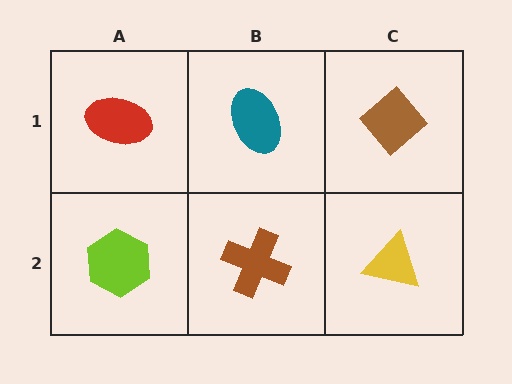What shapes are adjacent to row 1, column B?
A brown cross (row 2, column B), a red ellipse (row 1, column A), a brown diamond (row 1, column C).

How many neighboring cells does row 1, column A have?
2.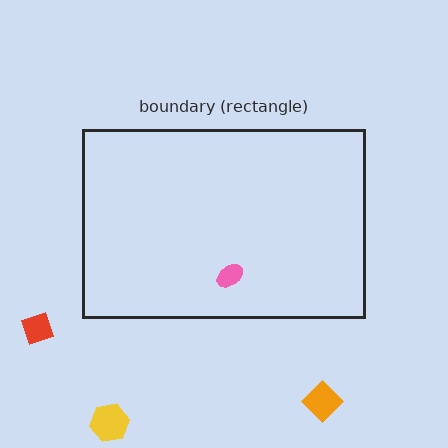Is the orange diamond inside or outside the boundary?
Outside.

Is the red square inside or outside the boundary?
Outside.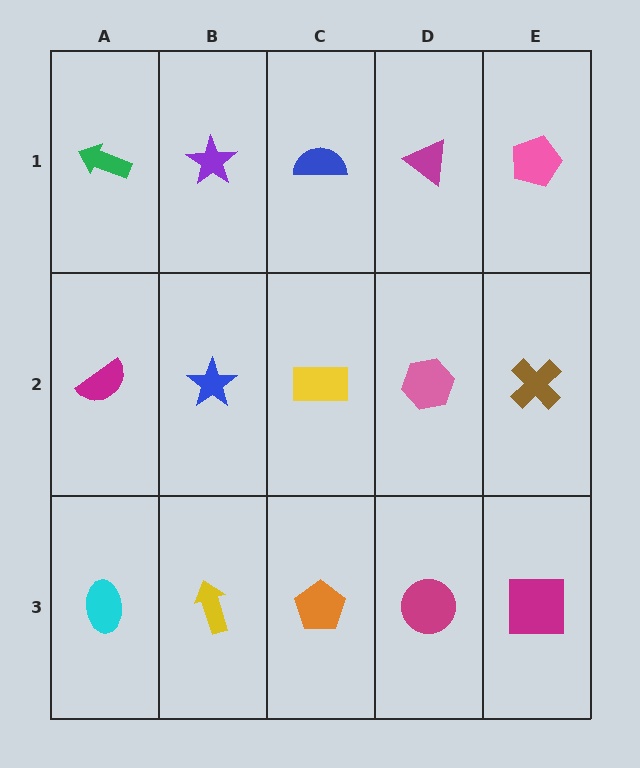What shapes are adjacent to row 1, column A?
A magenta semicircle (row 2, column A), a purple star (row 1, column B).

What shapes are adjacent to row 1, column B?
A blue star (row 2, column B), a green arrow (row 1, column A), a blue semicircle (row 1, column C).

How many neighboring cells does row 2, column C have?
4.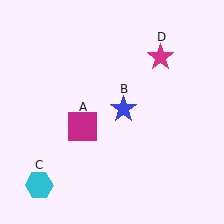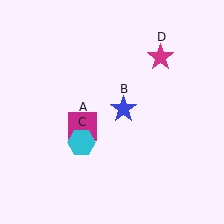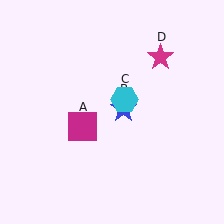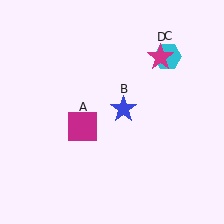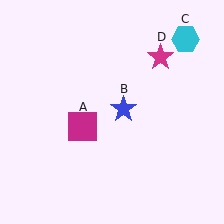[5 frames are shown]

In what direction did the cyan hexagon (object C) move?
The cyan hexagon (object C) moved up and to the right.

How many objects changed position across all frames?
1 object changed position: cyan hexagon (object C).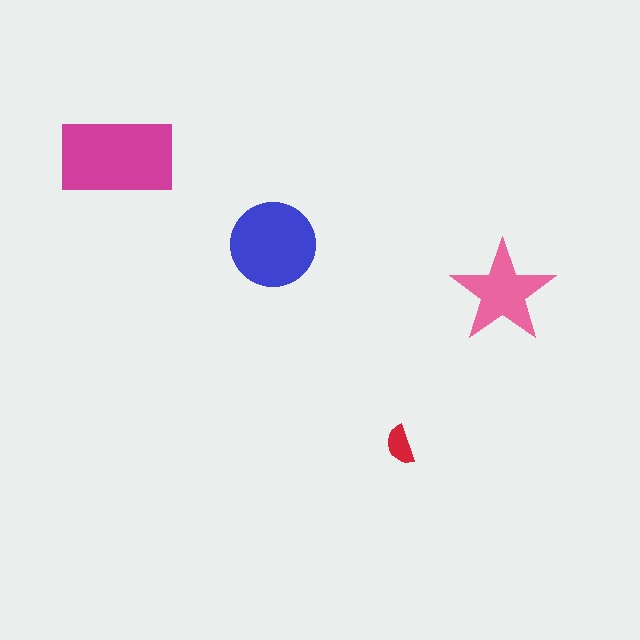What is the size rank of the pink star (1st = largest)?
3rd.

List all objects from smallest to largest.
The red semicircle, the pink star, the blue circle, the magenta rectangle.